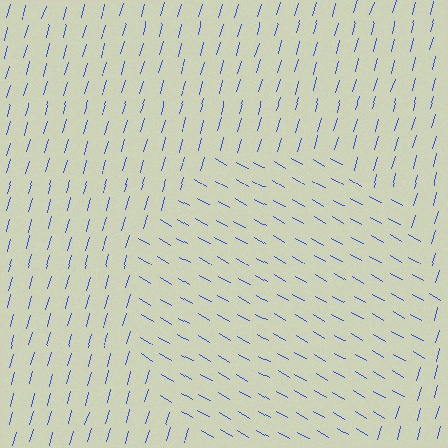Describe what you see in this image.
The image is filled with small blue line segments. A circle region in the image has lines oriented differently from the surrounding lines, creating a visible texture boundary.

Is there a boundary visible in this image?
Yes, there is a texture boundary formed by a change in line orientation.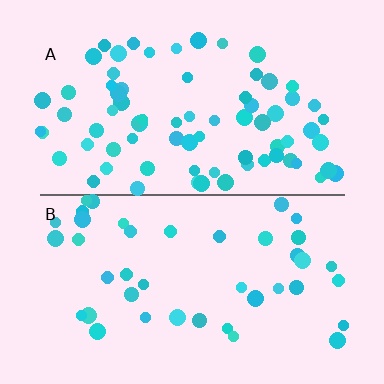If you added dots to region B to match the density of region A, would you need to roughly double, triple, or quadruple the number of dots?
Approximately double.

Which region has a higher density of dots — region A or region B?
A (the top).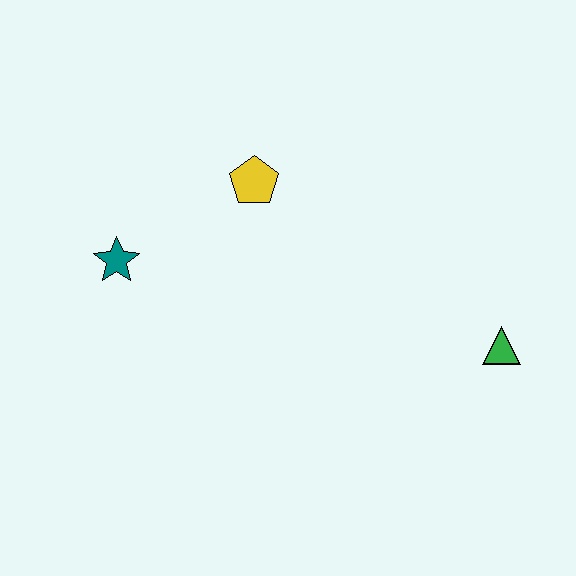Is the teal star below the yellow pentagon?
Yes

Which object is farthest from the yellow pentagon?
The green triangle is farthest from the yellow pentagon.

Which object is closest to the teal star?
The yellow pentagon is closest to the teal star.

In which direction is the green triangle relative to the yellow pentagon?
The green triangle is to the right of the yellow pentagon.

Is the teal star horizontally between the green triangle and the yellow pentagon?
No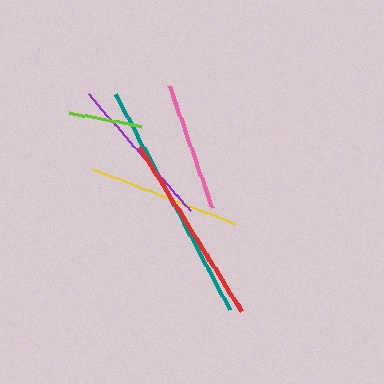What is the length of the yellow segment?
The yellow segment is approximately 152 pixels long.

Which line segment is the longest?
The teal line is the longest at approximately 244 pixels.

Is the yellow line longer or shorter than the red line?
The red line is longer than the yellow line.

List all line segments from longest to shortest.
From longest to shortest: teal, red, purple, yellow, pink, lime.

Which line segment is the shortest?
The lime line is the shortest at approximately 73 pixels.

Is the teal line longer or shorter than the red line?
The teal line is longer than the red line.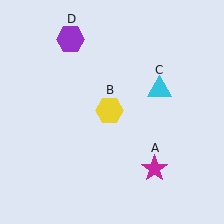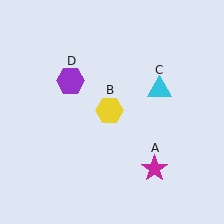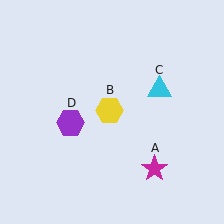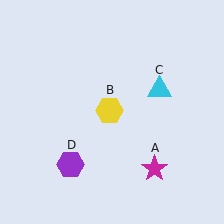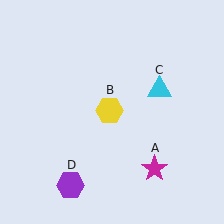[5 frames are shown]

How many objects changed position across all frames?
1 object changed position: purple hexagon (object D).